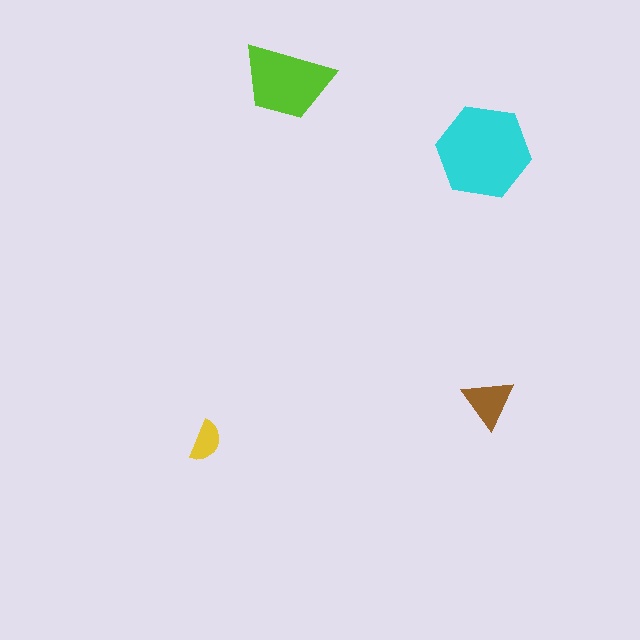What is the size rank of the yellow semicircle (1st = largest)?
4th.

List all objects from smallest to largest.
The yellow semicircle, the brown triangle, the lime trapezoid, the cyan hexagon.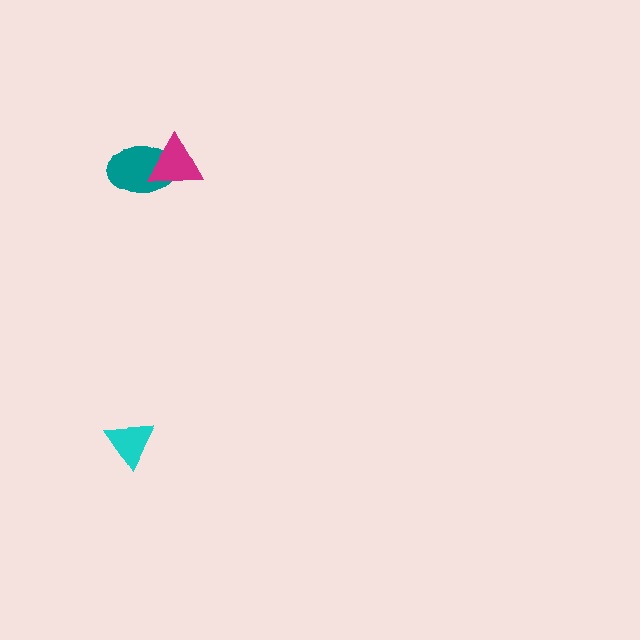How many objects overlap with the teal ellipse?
1 object overlaps with the teal ellipse.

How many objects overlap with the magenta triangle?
1 object overlaps with the magenta triangle.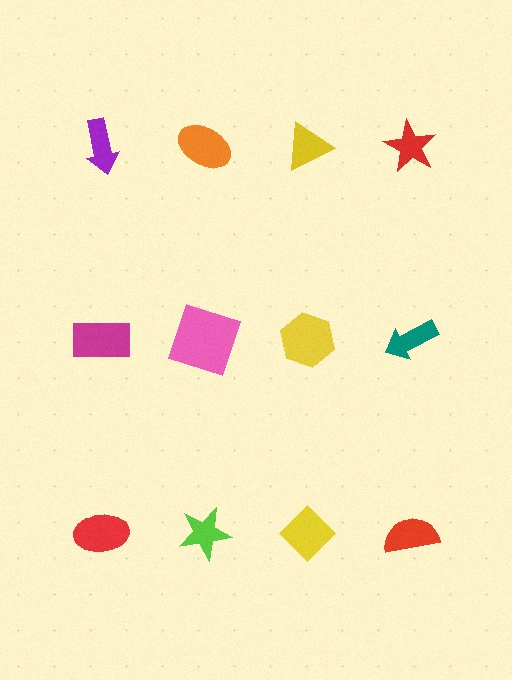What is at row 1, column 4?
A red star.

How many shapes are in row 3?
4 shapes.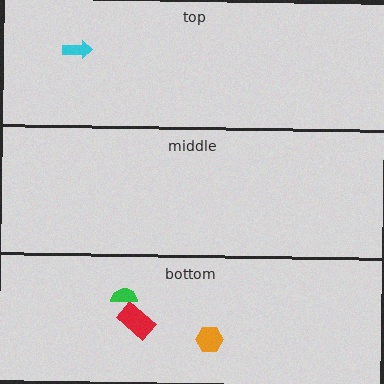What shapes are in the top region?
The cyan arrow.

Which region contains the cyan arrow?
The top region.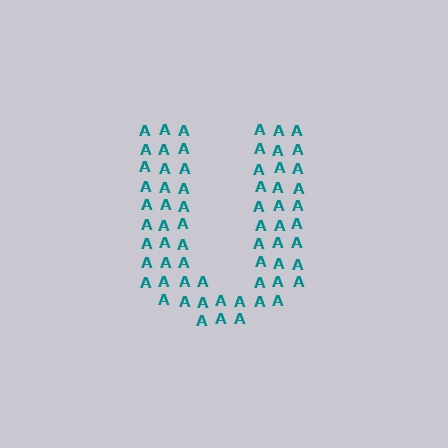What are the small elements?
The small elements are letter A's.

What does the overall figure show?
The overall figure shows the letter U.